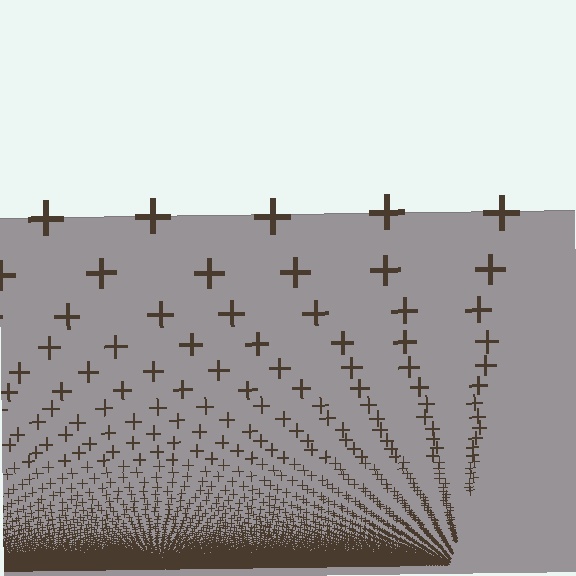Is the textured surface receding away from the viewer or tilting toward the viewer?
The surface appears to tilt toward the viewer. Texture elements get larger and sparser toward the top.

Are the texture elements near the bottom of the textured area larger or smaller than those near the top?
Smaller. The gradient is inverted — elements near the bottom are smaller and denser.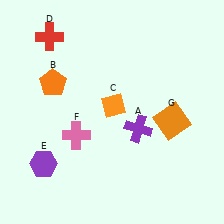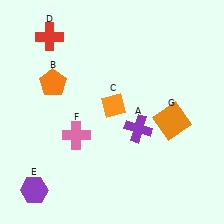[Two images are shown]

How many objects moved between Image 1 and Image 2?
1 object moved between the two images.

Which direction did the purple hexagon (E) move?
The purple hexagon (E) moved down.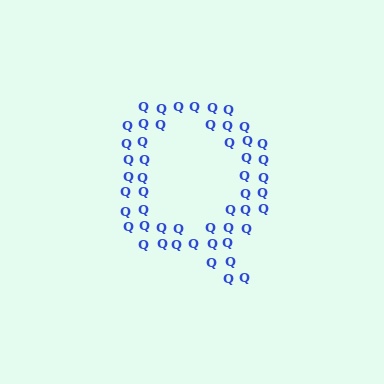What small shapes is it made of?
It is made of small letter Q's.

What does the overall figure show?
The overall figure shows the letter Q.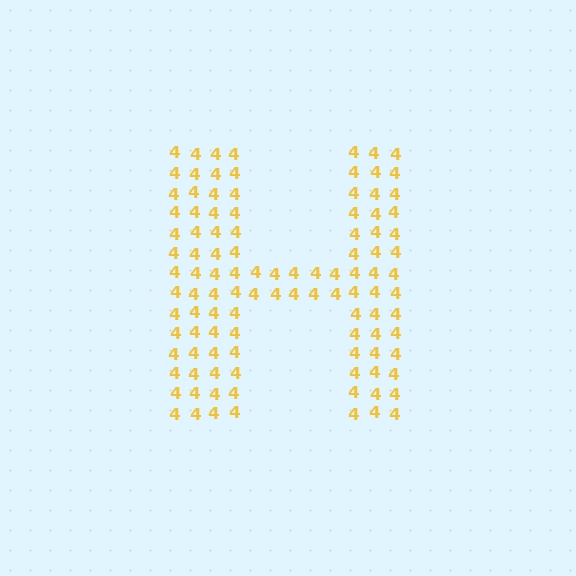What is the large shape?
The large shape is the letter H.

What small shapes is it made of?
It is made of small digit 4's.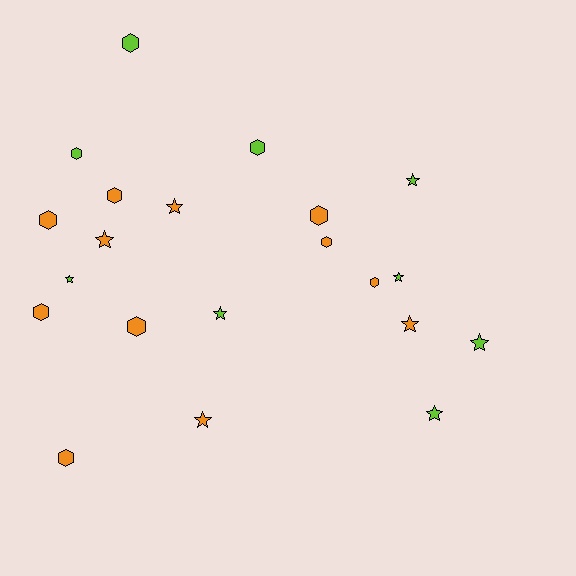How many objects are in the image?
There are 21 objects.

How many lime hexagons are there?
There are 3 lime hexagons.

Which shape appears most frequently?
Hexagon, with 11 objects.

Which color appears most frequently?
Orange, with 12 objects.